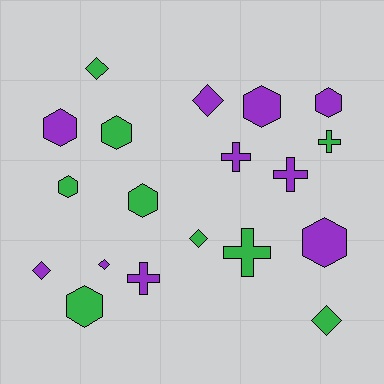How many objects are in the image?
There are 19 objects.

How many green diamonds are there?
There are 3 green diamonds.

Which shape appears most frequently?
Hexagon, with 8 objects.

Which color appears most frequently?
Purple, with 10 objects.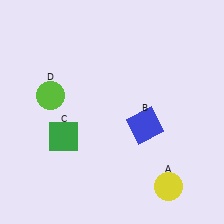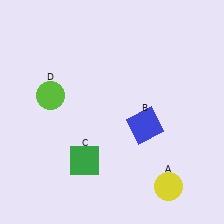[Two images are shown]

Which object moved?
The green square (C) moved down.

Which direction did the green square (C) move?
The green square (C) moved down.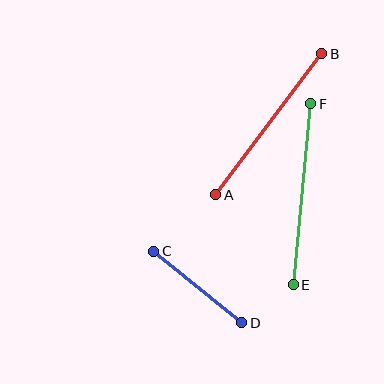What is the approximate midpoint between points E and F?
The midpoint is at approximately (302, 194) pixels.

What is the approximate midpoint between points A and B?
The midpoint is at approximately (269, 124) pixels.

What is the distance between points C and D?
The distance is approximately 113 pixels.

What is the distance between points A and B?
The distance is approximately 177 pixels.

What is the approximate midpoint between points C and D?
The midpoint is at approximately (198, 287) pixels.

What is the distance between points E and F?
The distance is approximately 182 pixels.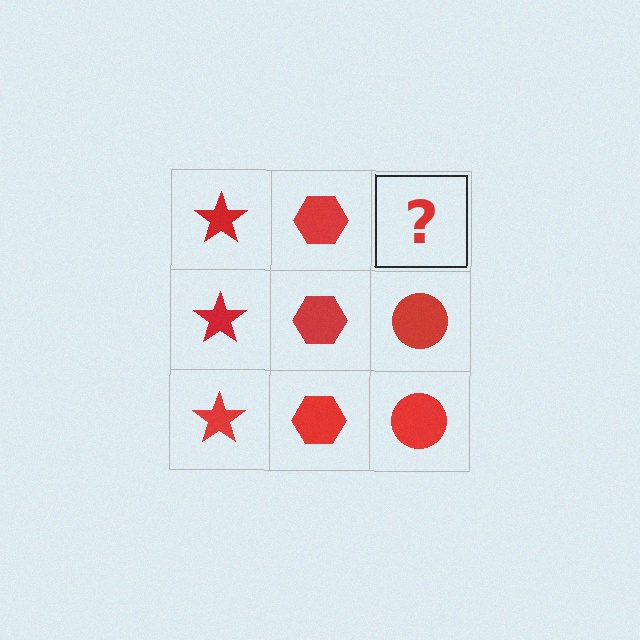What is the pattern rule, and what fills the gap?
The rule is that each column has a consistent shape. The gap should be filled with a red circle.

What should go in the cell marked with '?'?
The missing cell should contain a red circle.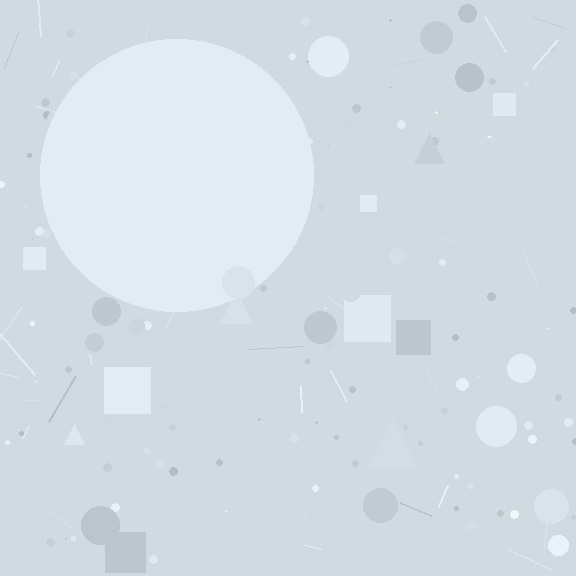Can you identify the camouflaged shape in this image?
The camouflaged shape is a circle.